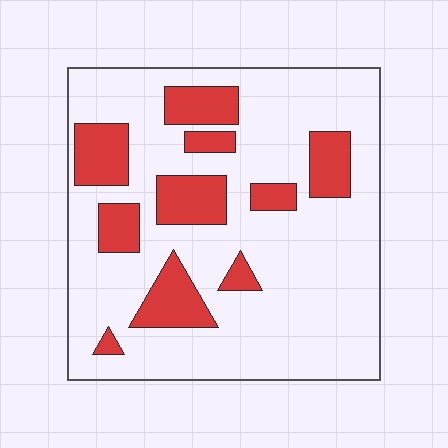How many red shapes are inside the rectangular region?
10.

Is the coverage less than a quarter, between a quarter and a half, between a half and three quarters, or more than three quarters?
Less than a quarter.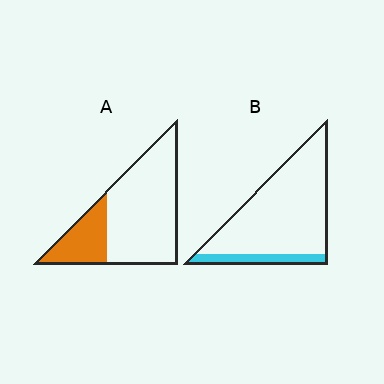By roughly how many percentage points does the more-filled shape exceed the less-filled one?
By roughly 10 percentage points (A over B).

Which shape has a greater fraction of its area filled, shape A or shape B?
Shape A.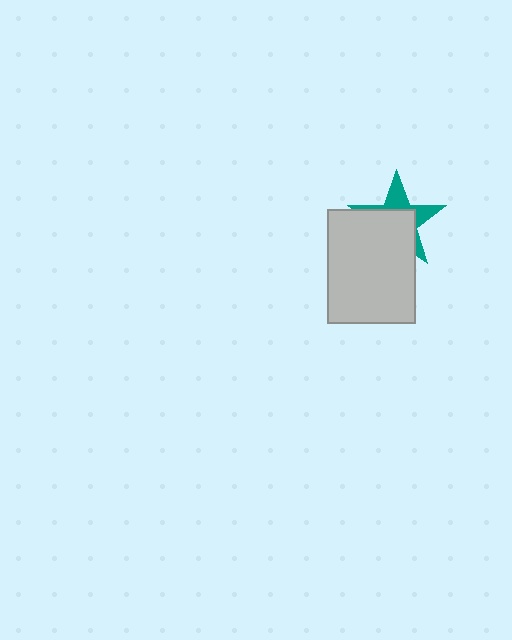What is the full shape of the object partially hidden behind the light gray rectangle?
The partially hidden object is a teal star.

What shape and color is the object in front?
The object in front is a light gray rectangle.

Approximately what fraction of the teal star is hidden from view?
Roughly 59% of the teal star is hidden behind the light gray rectangle.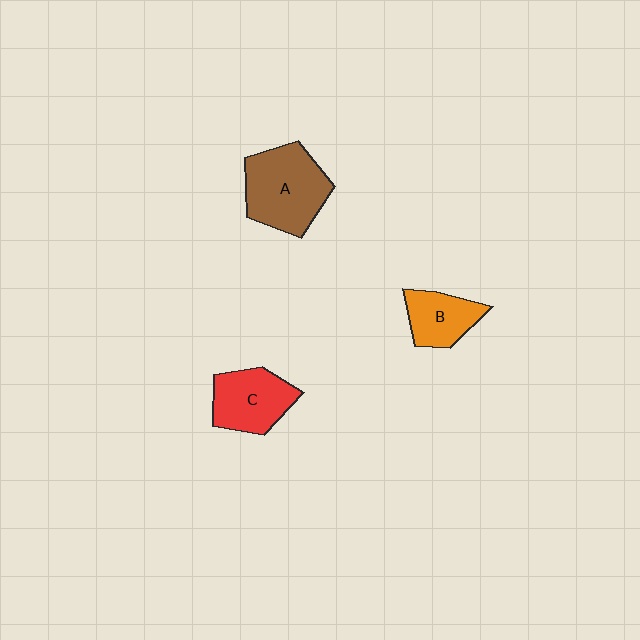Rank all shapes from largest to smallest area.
From largest to smallest: A (brown), C (red), B (orange).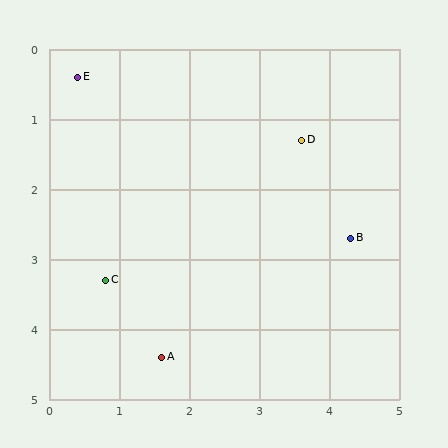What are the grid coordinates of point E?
Point E is at approximately (0.4, 0.4).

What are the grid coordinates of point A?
Point A is at approximately (1.6, 4.4).